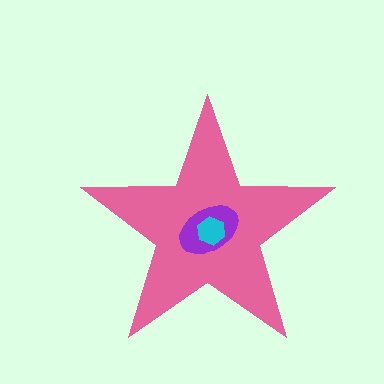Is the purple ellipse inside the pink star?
Yes.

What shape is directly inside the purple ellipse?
The cyan hexagon.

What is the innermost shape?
The cyan hexagon.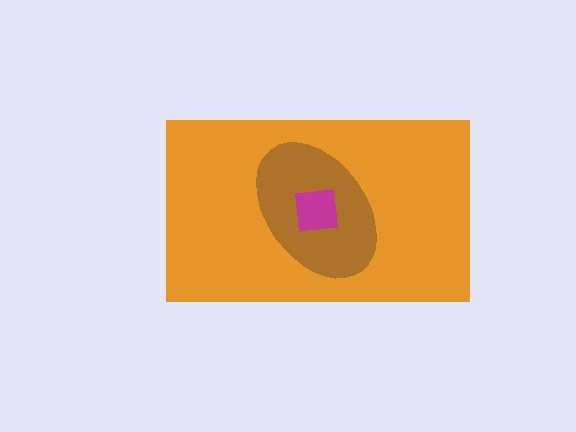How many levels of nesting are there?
3.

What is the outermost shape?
The orange rectangle.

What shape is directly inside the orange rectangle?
The brown ellipse.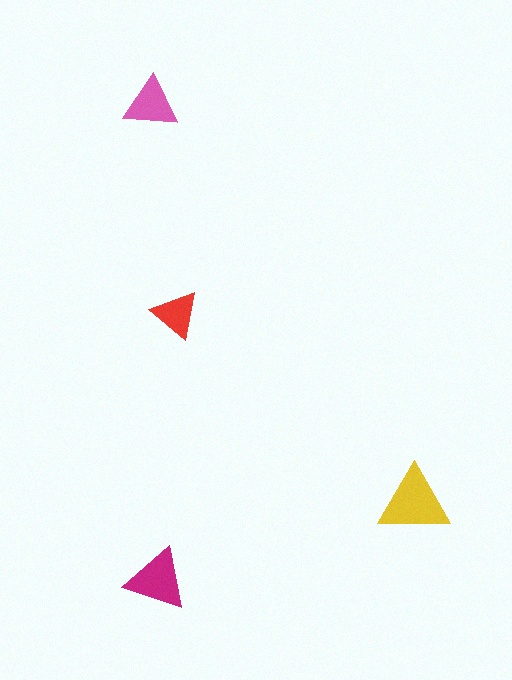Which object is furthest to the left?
The pink triangle is leftmost.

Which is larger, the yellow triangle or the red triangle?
The yellow one.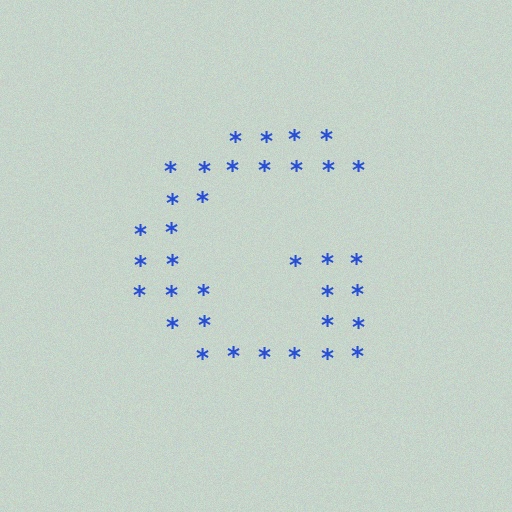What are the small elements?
The small elements are asterisks.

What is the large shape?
The large shape is the letter G.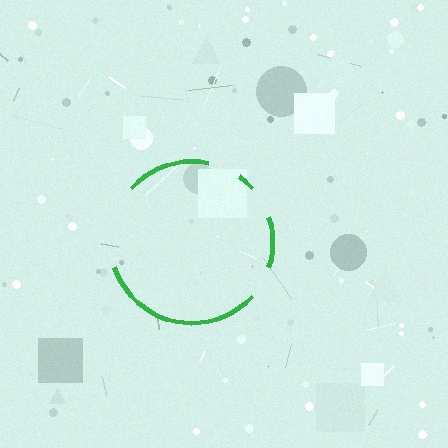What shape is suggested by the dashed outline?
The dashed outline suggests a circle.